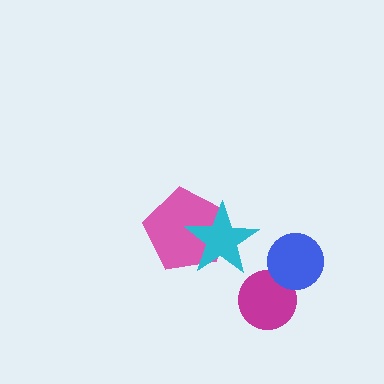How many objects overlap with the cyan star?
1 object overlaps with the cyan star.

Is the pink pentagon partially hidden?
Yes, it is partially covered by another shape.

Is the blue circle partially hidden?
No, no other shape covers it.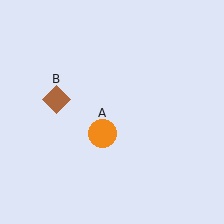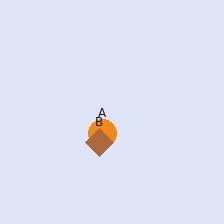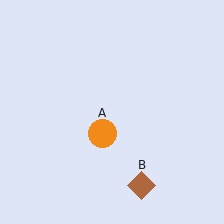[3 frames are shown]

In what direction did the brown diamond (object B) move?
The brown diamond (object B) moved down and to the right.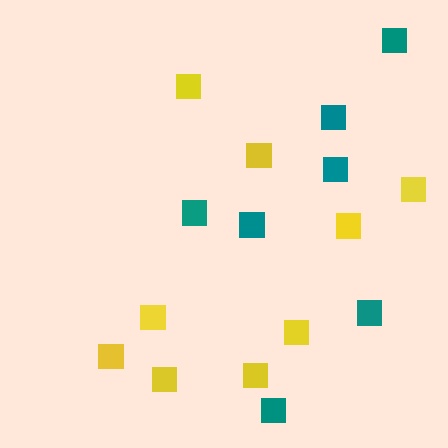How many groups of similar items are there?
There are 2 groups: one group of yellow squares (9) and one group of teal squares (7).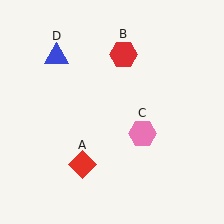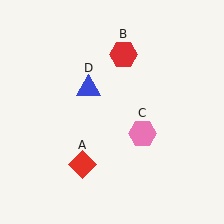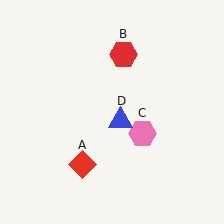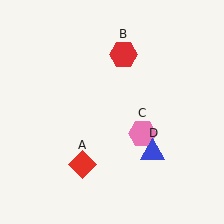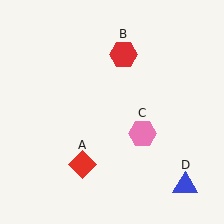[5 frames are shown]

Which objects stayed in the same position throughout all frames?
Red diamond (object A) and red hexagon (object B) and pink hexagon (object C) remained stationary.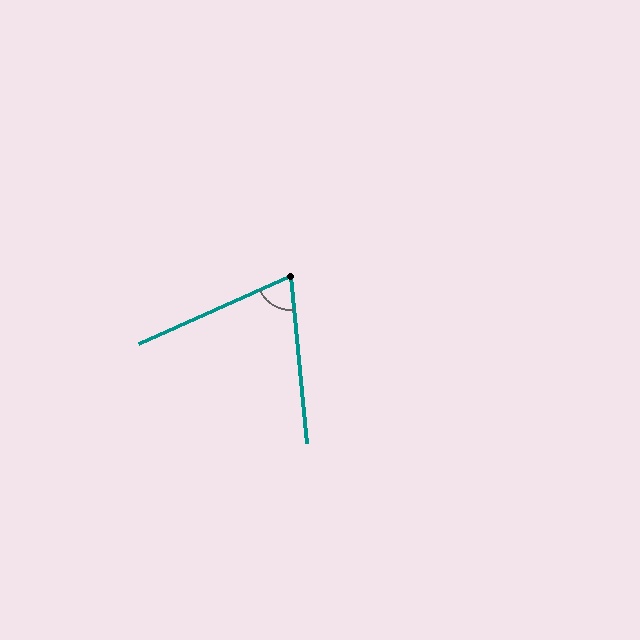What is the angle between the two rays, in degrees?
Approximately 71 degrees.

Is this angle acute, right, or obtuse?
It is acute.